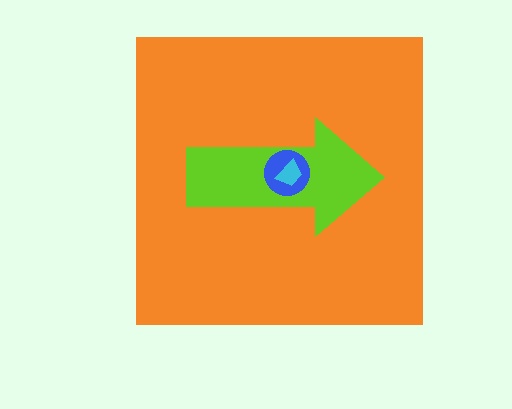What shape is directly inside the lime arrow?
The blue circle.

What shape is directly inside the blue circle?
The cyan trapezoid.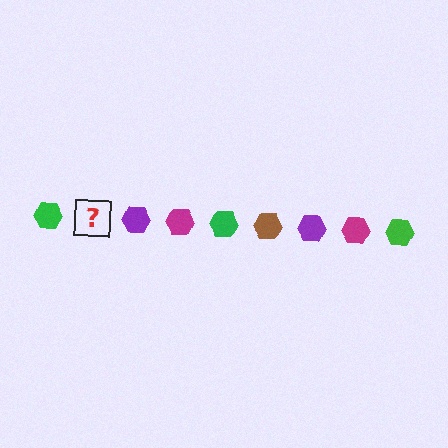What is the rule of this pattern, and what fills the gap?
The rule is that the pattern cycles through green, brown, purple, magenta hexagons. The gap should be filled with a brown hexagon.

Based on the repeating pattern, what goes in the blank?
The blank should be a brown hexagon.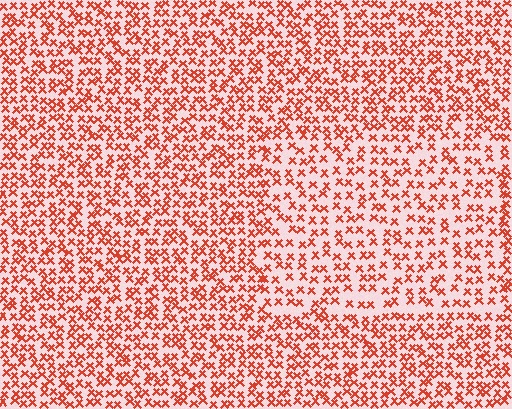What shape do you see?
I see a rectangle.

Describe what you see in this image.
The image contains small red elements arranged at two different densities. A rectangle-shaped region is visible where the elements are less densely packed than the surrounding area.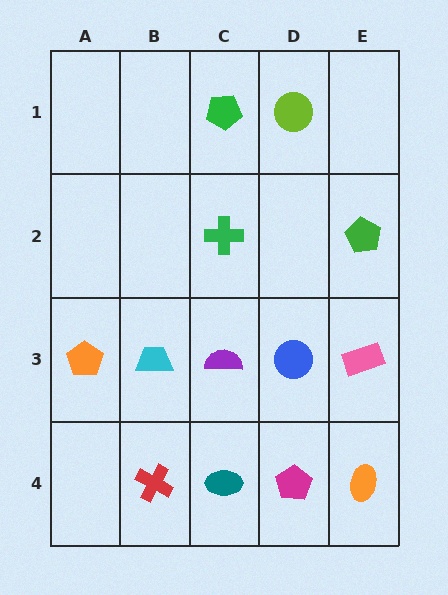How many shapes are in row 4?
4 shapes.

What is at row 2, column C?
A green cross.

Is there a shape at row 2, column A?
No, that cell is empty.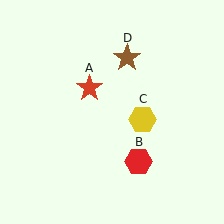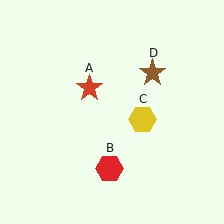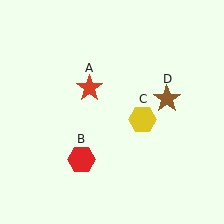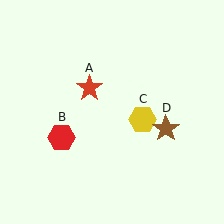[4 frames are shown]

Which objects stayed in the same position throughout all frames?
Red star (object A) and yellow hexagon (object C) remained stationary.